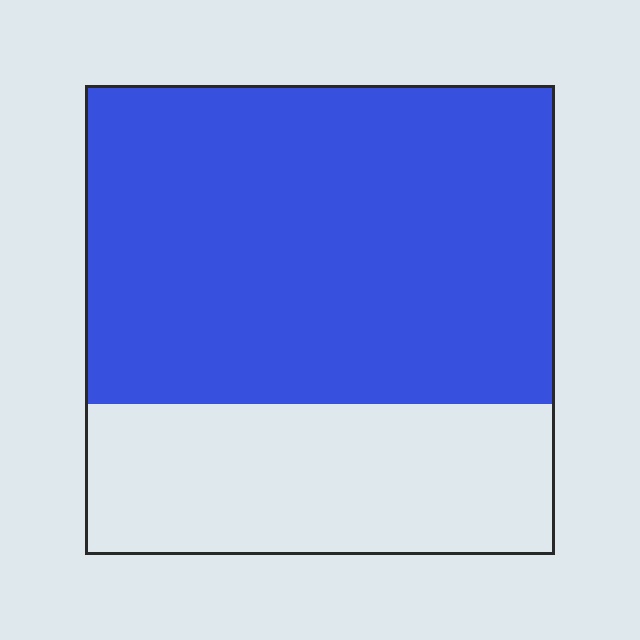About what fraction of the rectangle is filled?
About two thirds (2/3).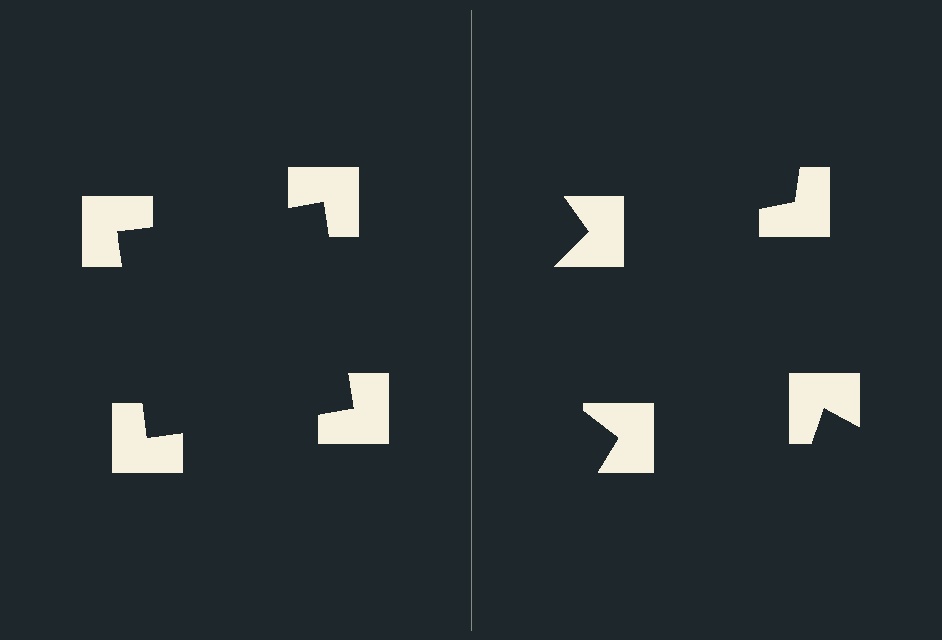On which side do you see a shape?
An illusory square appears on the left side. On the right side the wedge cuts are rotated, so no coherent shape forms.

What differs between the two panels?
The notched squares are positioned identically on both sides; only the wedge orientations differ. On the left they align to a square; on the right they are misaligned.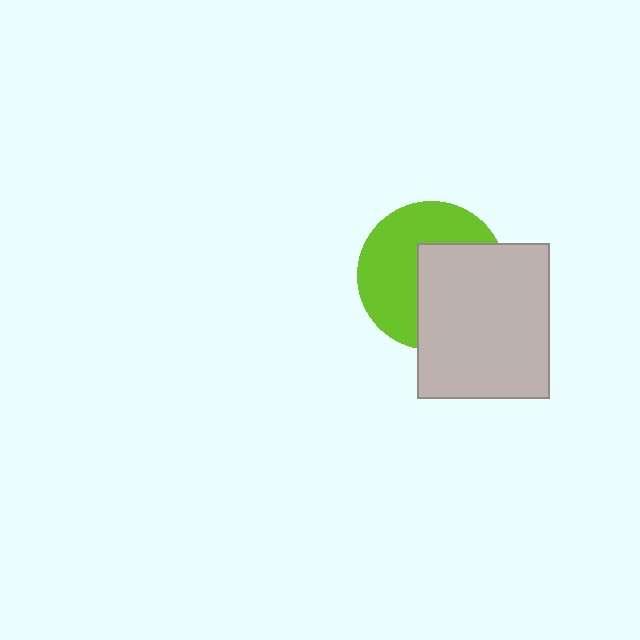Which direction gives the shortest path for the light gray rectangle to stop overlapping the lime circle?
Moving right gives the shortest separation.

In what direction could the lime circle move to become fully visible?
The lime circle could move left. That would shift it out from behind the light gray rectangle entirely.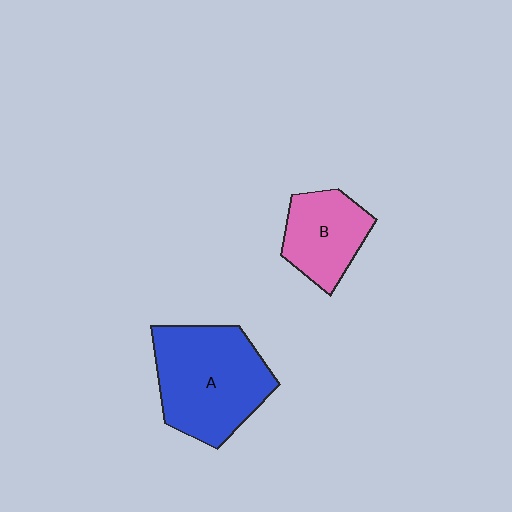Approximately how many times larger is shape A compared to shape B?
Approximately 1.7 times.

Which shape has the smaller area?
Shape B (pink).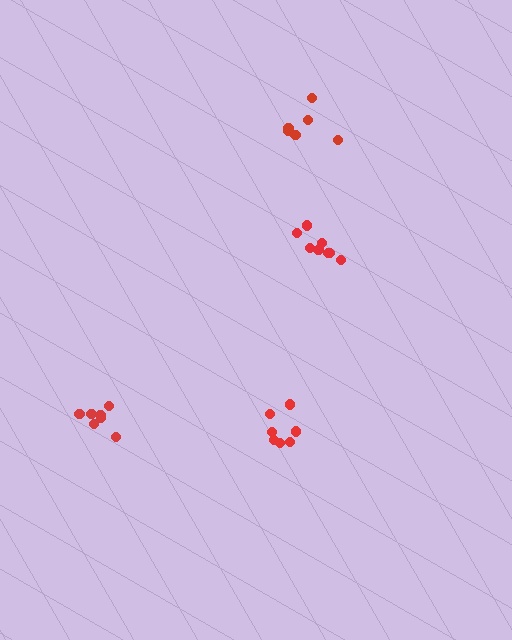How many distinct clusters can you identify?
There are 4 distinct clusters.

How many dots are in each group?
Group 1: 6 dots, Group 2: 7 dots, Group 3: 7 dots, Group 4: 8 dots (28 total).